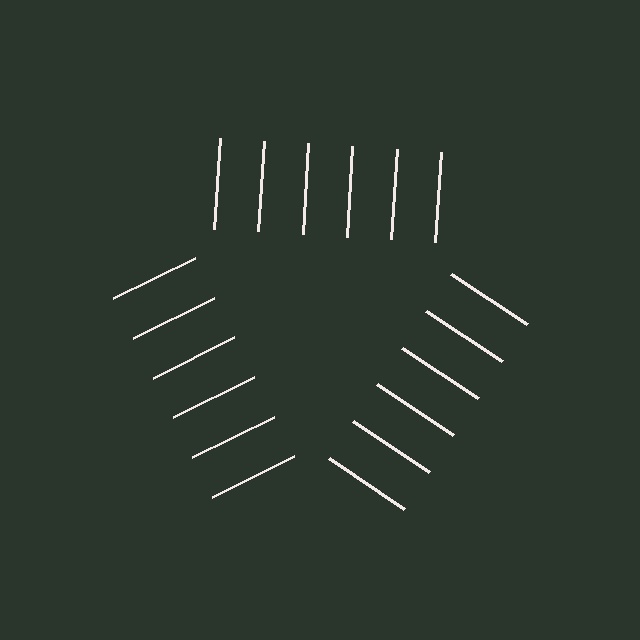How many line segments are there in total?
18 — 6 along each of the 3 edges.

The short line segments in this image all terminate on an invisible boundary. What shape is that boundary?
An illusory triangle — the line segments terminate on its edges but no continuous stroke is drawn.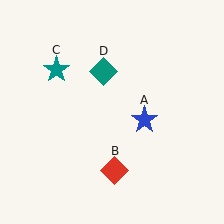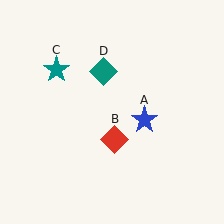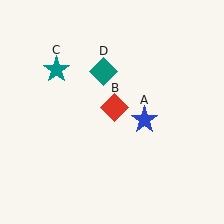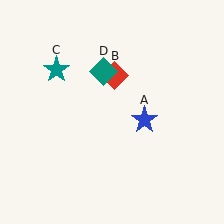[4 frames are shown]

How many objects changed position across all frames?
1 object changed position: red diamond (object B).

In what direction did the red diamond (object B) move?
The red diamond (object B) moved up.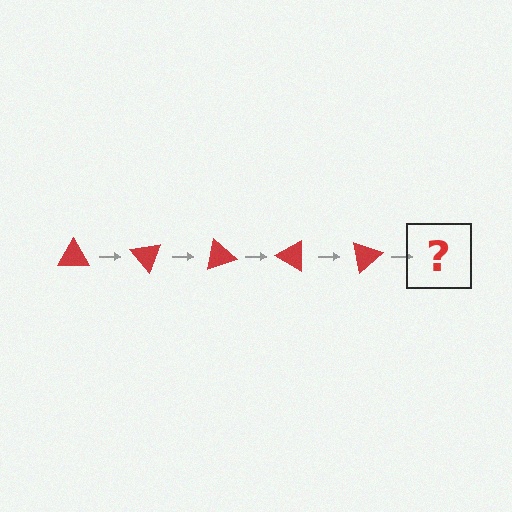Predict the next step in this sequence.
The next step is a red triangle rotated 250 degrees.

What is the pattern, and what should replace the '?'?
The pattern is that the triangle rotates 50 degrees each step. The '?' should be a red triangle rotated 250 degrees.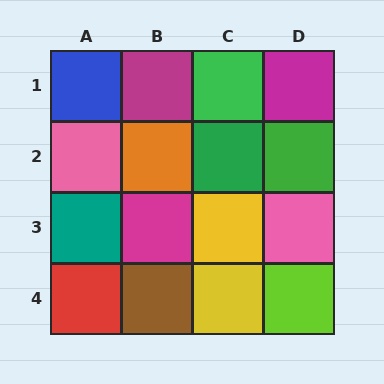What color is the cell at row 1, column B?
Magenta.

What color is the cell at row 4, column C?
Yellow.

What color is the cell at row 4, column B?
Brown.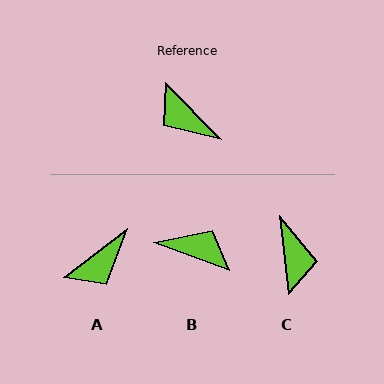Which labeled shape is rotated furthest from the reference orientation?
B, about 156 degrees away.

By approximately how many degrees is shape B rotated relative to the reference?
Approximately 156 degrees clockwise.